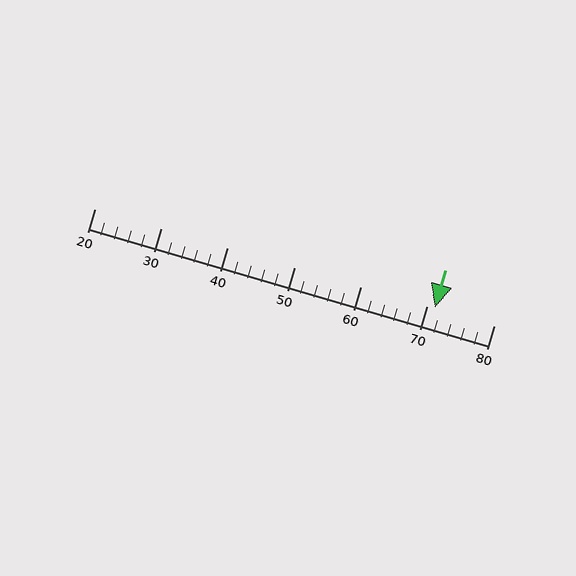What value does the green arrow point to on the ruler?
The green arrow points to approximately 71.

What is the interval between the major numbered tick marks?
The major tick marks are spaced 10 units apart.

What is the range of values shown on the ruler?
The ruler shows values from 20 to 80.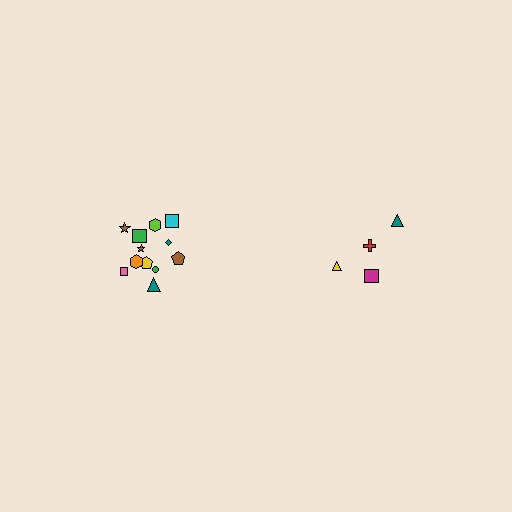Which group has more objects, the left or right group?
The left group.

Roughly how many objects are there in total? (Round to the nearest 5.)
Roughly 15 objects in total.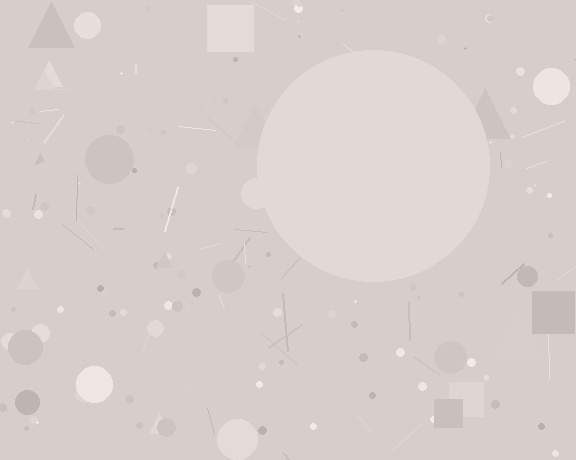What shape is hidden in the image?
A circle is hidden in the image.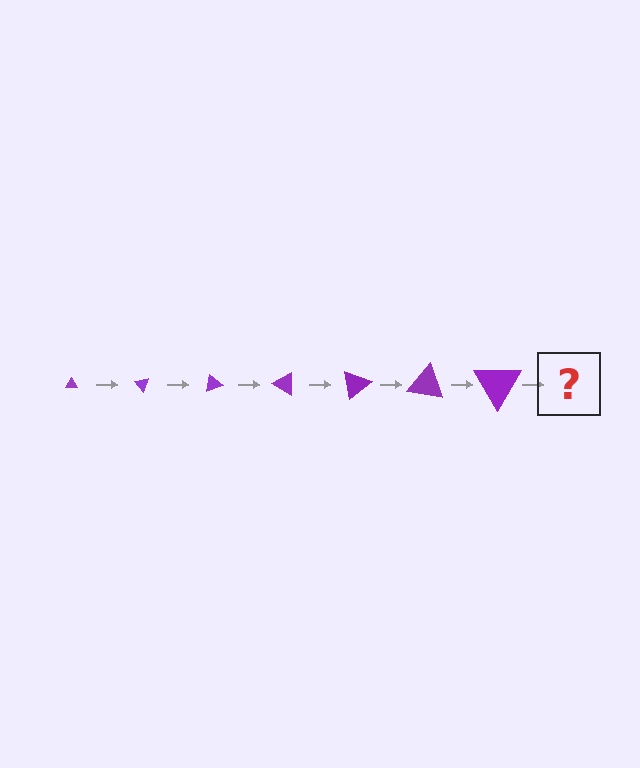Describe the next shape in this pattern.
It should be a triangle, larger than the previous one and rotated 350 degrees from the start.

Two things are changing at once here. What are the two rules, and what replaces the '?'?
The two rules are that the triangle grows larger each step and it rotates 50 degrees each step. The '?' should be a triangle, larger than the previous one and rotated 350 degrees from the start.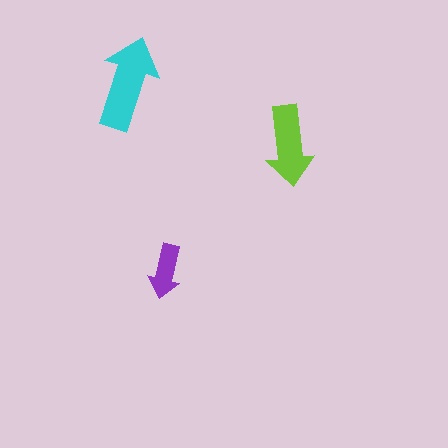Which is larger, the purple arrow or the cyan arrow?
The cyan one.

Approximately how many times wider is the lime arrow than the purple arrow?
About 1.5 times wider.